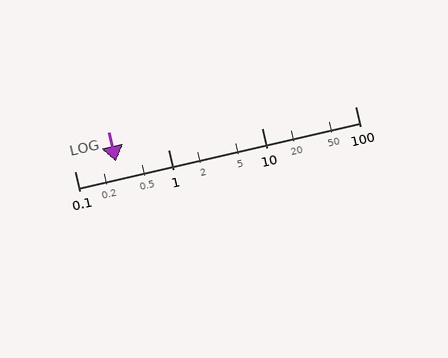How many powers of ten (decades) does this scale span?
The scale spans 3 decades, from 0.1 to 100.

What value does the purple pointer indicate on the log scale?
The pointer indicates approximately 0.28.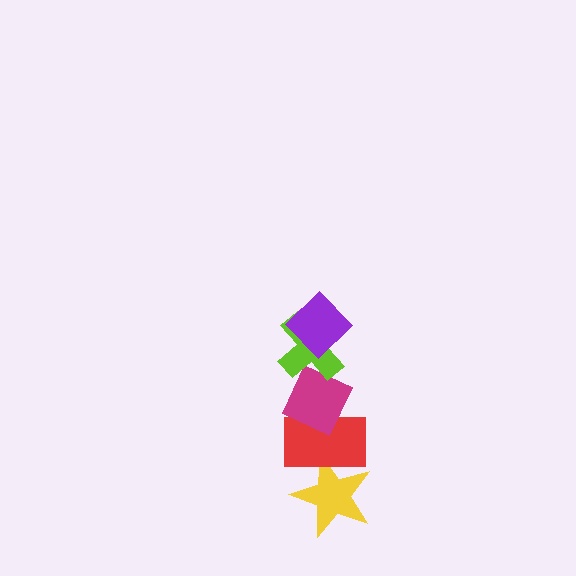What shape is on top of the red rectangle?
The magenta diamond is on top of the red rectangle.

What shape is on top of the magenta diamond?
The lime cross is on top of the magenta diamond.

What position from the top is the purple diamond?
The purple diamond is 1st from the top.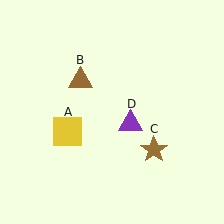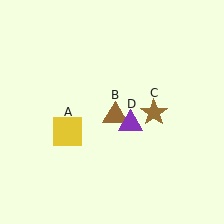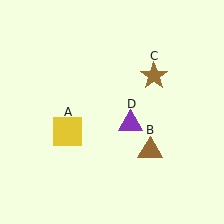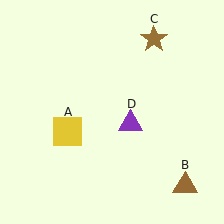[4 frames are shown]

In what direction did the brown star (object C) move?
The brown star (object C) moved up.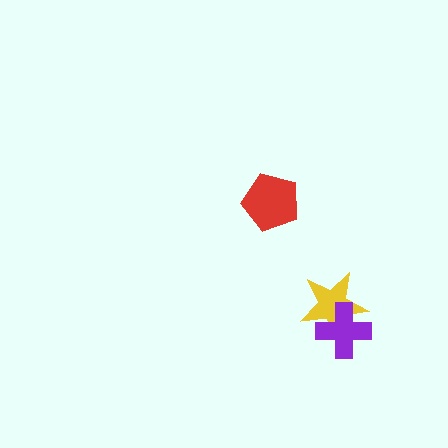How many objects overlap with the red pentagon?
0 objects overlap with the red pentagon.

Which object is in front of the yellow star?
The purple cross is in front of the yellow star.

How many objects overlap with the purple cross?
1 object overlaps with the purple cross.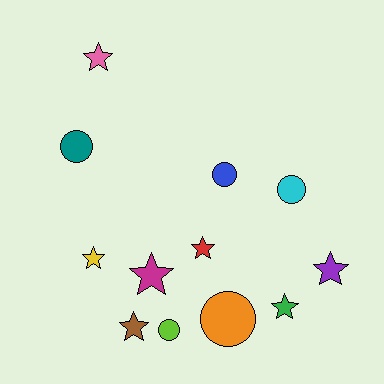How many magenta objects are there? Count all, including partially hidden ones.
There is 1 magenta object.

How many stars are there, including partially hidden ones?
There are 7 stars.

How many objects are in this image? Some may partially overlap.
There are 12 objects.